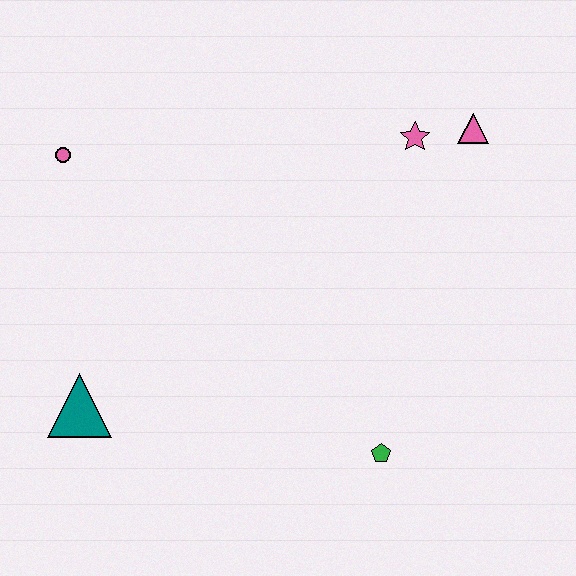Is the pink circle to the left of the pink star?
Yes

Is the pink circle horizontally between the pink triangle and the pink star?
No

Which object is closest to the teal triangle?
The pink circle is closest to the teal triangle.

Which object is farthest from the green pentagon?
The pink circle is farthest from the green pentagon.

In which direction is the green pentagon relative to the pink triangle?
The green pentagon is below the pink triangle.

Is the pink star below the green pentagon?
No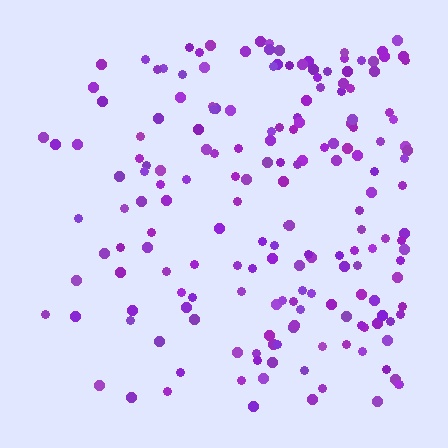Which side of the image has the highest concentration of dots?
The right.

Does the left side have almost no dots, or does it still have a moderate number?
Still a moderate number, just noticeably fewer than the right.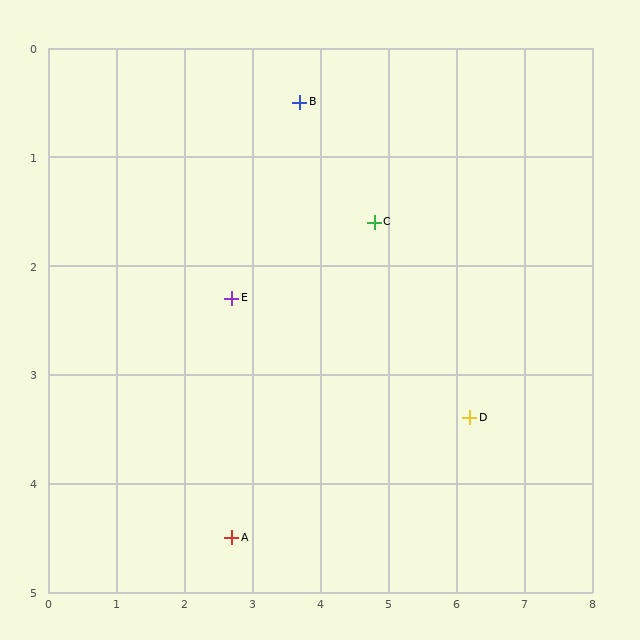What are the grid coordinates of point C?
Point C is at approximately (4.8, 1.6).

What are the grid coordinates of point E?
Point E is at approximately (2.7, 2.3).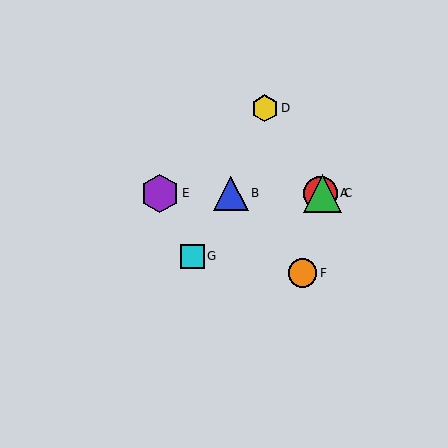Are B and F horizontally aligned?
No, B is at y≈193 and F is at y≈273.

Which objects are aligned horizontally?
Objects A, B, C, E are aligned horizontally.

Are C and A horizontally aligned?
Yes, both are at y≈193.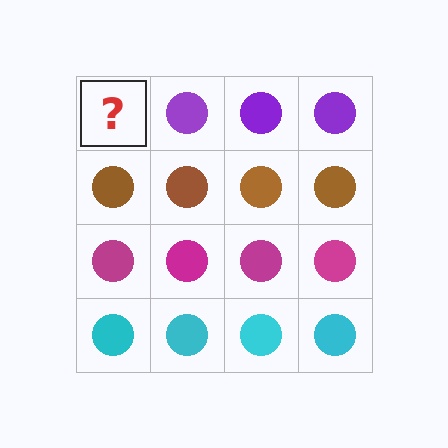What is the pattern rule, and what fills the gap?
The rule is that each row has a consistent color. The gap should be filled with a purple circle.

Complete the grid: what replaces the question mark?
The question mark should be replaced with a purple circle.